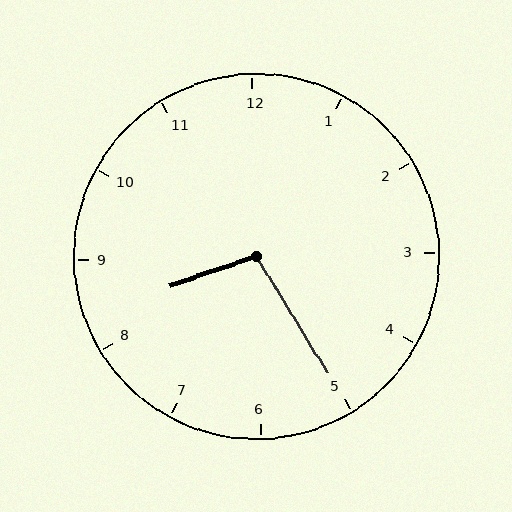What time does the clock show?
8:25.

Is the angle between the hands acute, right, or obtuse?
It is obtuse.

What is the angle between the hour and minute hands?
Approximately 102 degrees.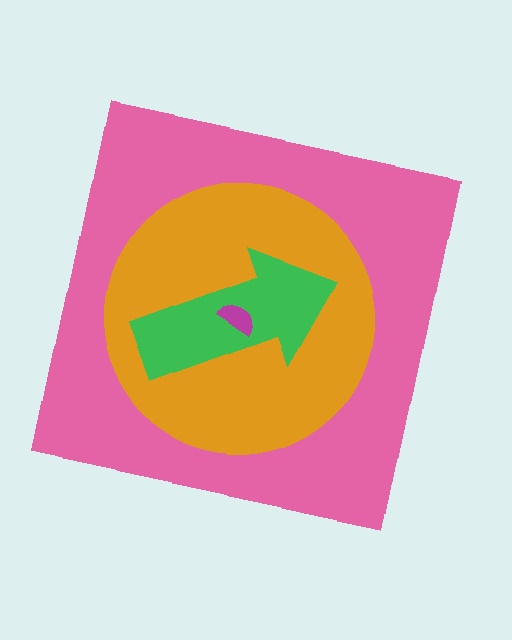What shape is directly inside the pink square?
The orange circle.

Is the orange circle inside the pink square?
Yes.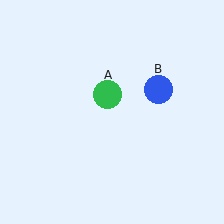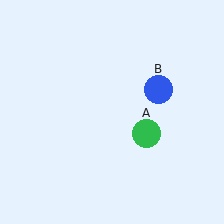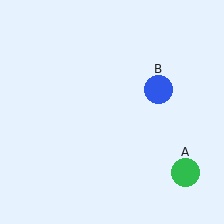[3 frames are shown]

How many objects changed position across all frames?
1 object changed position: green circle (object A).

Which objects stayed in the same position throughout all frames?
Blue circle (object B) remained stationary.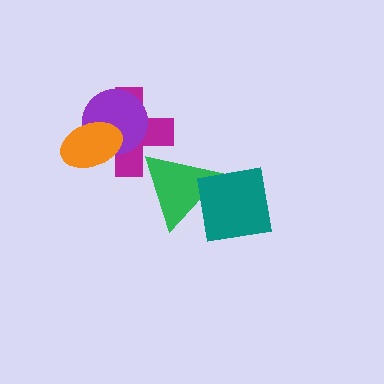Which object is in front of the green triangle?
The teal square is in front of the green triangle.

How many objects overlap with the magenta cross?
3 objects overlap with the magenta cross.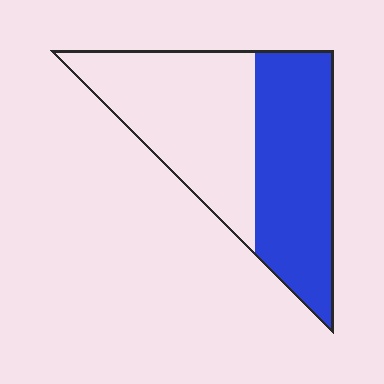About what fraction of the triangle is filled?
About one half (1/2).